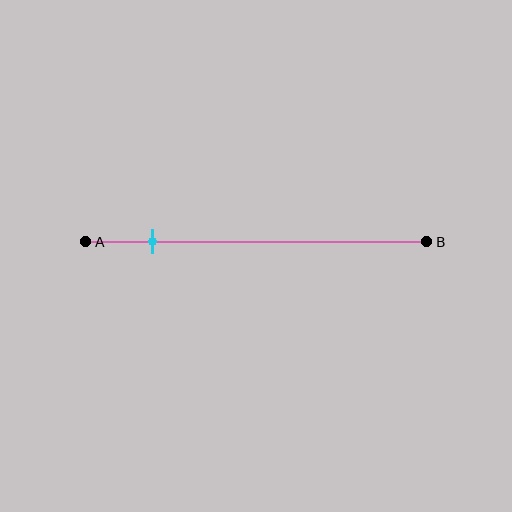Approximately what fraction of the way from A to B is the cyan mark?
The cyan mark is approximately 20% of the way from A to B.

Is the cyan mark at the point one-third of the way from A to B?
No, the mark is at about 20% from A, not at the 33% one-third point.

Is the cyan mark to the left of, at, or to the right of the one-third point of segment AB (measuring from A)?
The cyan mark is to the left of the one-third point of segment AB.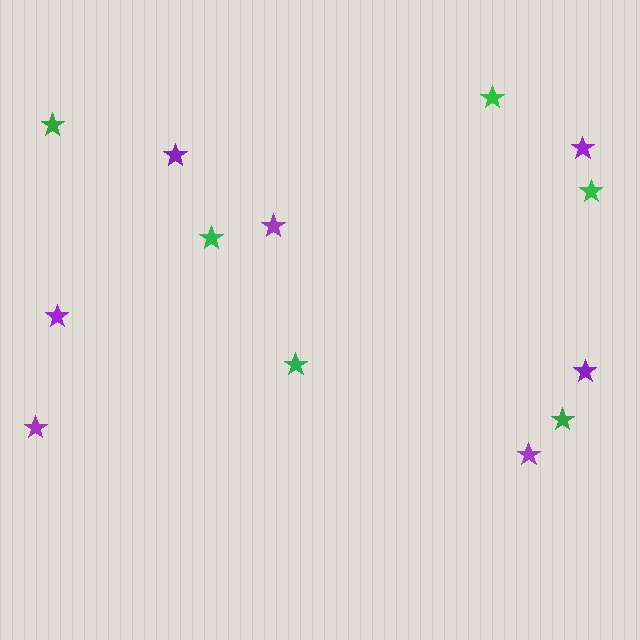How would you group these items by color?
There are 2 groups: one group of green stars (6) and one group of purple stars (7).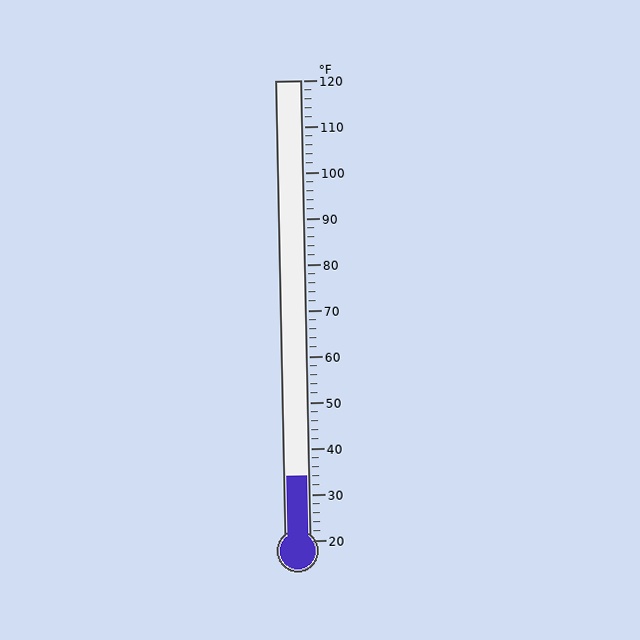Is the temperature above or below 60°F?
The temperature is below 60°F.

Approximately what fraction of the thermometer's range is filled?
The thermometer is filled to approximately 15% of its range.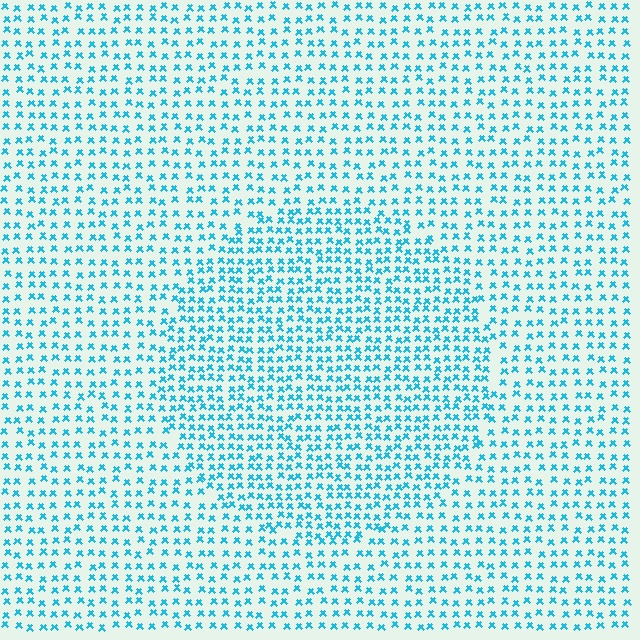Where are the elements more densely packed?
The elements are more densely packed inside the circle boundary.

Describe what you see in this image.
The image contains small cyan elements arranged at two different densities. A circle-shaped region is visible where the elements are more densely packed than the surrounding area.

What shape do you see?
I see a circle.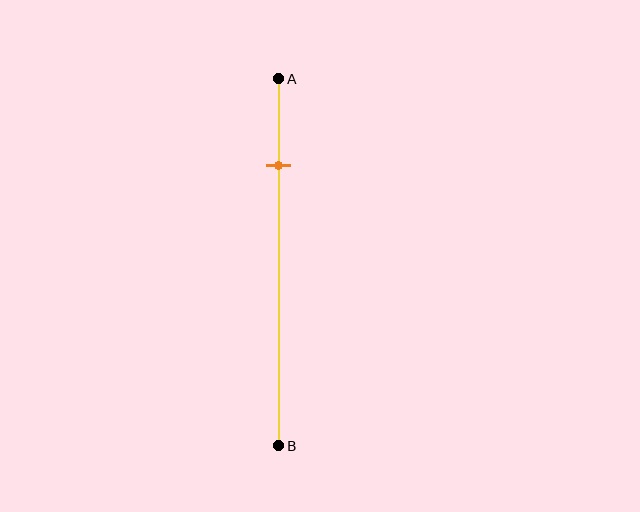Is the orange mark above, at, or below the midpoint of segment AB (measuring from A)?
The orange mark is above the midpoint of segment AB.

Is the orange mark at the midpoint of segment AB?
No, the mark is at about 25% from A, not at the 50% midpoint.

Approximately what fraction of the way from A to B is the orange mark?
The orange mark is approximately 25% of the way from A to B.